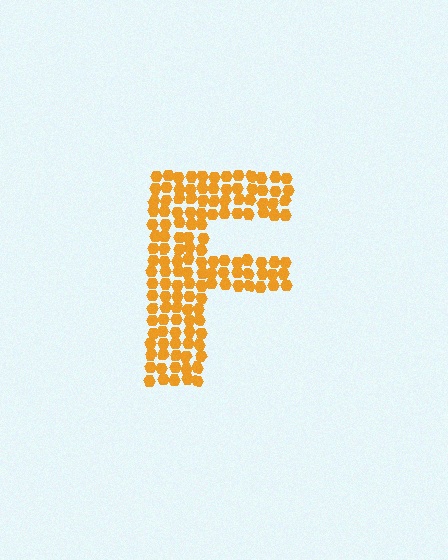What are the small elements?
The small elements are hexagons.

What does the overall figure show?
The overall figure shows the letter F.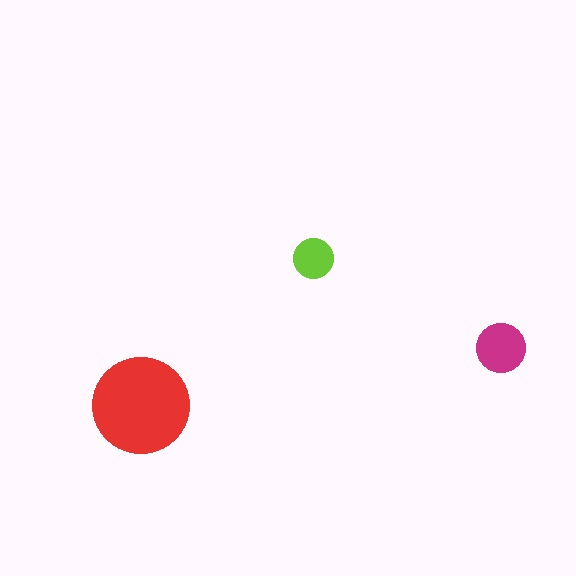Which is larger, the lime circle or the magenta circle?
The magenta one.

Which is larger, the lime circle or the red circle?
The red one.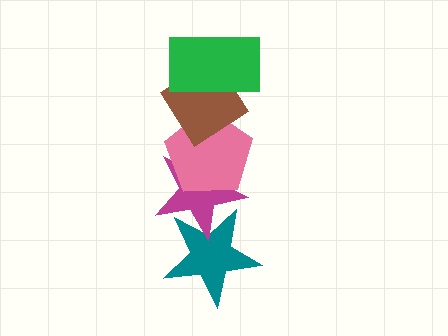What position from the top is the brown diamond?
The brown diamond is 2nd from the top.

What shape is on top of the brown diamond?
The green rectangle is on top of the brown diamond.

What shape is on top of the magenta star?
The pink pentagon is on top of the magenta star.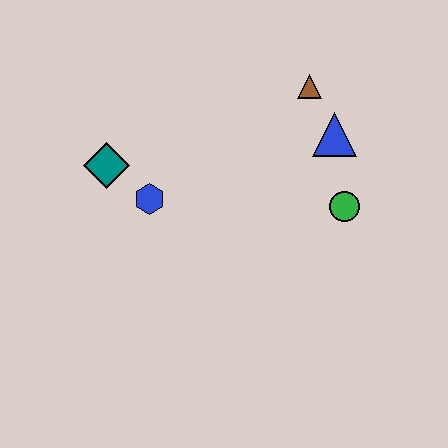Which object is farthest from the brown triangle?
The teal diamond is farthest from the brown triangle.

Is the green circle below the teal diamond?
Yes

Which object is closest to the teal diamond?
The blue hexagon is closest to the teal diamond.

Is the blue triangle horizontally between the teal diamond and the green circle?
Yes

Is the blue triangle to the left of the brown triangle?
No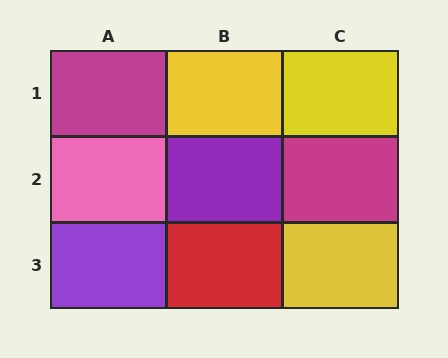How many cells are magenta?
2 cells are magenta.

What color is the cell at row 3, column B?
Red.